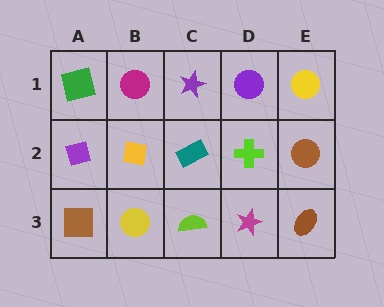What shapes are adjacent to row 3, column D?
A lime cross (row 2, column D), a lime semicircle (row 3, column C), a brown ellipse (row 3, column E).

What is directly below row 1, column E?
A brown circle.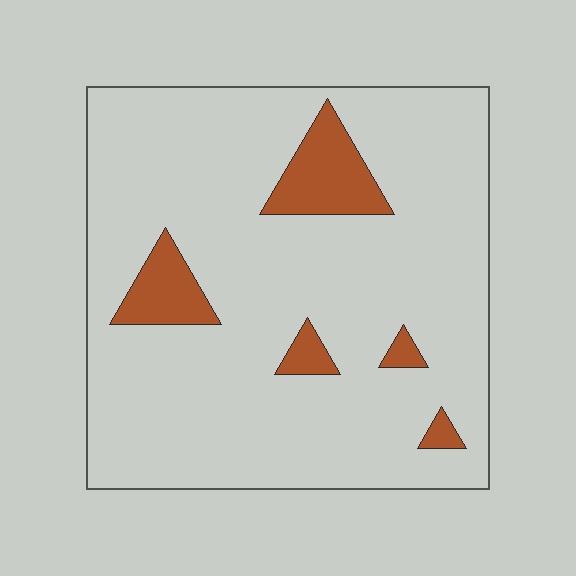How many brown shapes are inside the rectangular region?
5.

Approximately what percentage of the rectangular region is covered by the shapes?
Approximately 10%.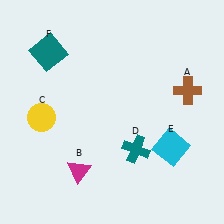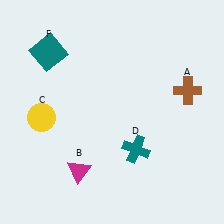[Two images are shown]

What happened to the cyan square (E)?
The cyan square (E) was removed in Image 2. It was in the bottom-right area of Image 1.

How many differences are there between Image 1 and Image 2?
There is 1 difference between the two images.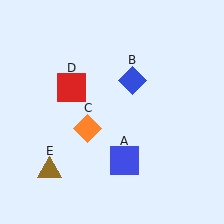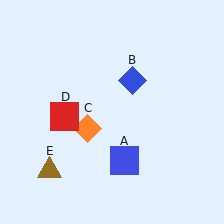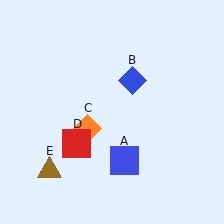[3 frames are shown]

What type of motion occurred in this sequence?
The red square (object D) rotated counterclockwise around the center of the scene.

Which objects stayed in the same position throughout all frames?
Blue square (object A) and blue diamond (object B) and orange diamond (object C) and brown triangle (object E) remained stationary.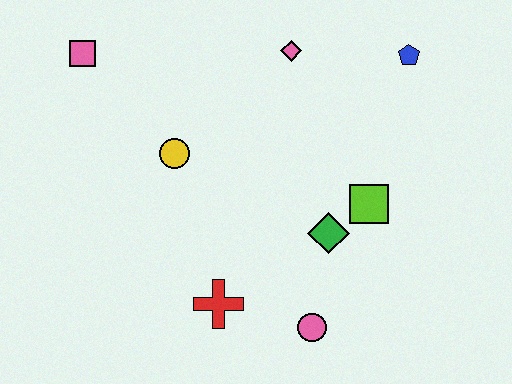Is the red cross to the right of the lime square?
No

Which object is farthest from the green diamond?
The pink square is farthest from the green diamond.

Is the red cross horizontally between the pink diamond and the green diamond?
No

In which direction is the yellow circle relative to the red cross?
The yellow circle is above the red cross.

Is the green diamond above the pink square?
No